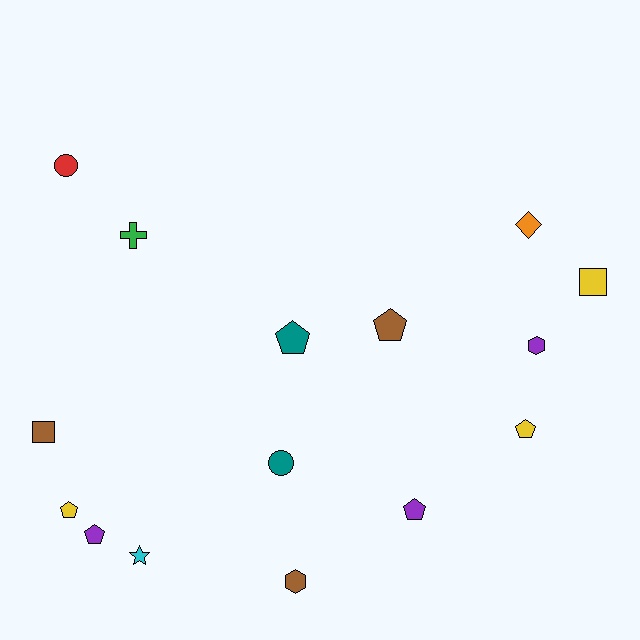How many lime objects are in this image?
There are no lime objects.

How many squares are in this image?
There are 2 squares.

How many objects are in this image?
There are 15 objects.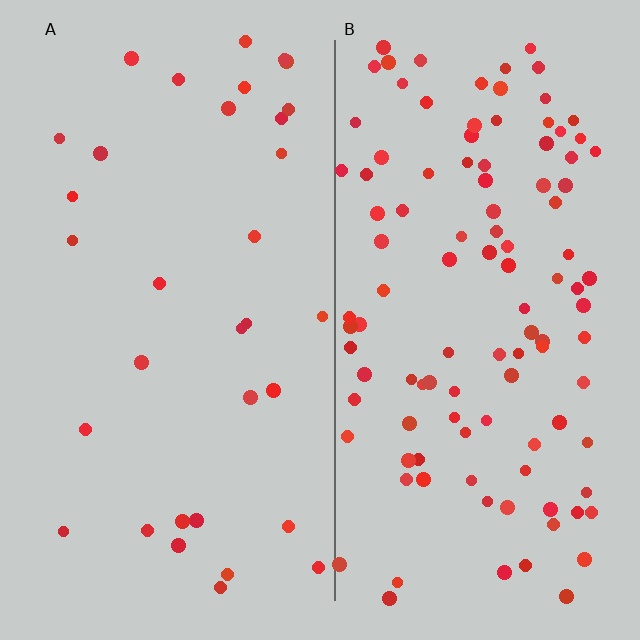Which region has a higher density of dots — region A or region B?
B (the right).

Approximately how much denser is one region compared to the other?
Approximately 3.4× — region B over region A.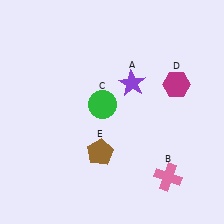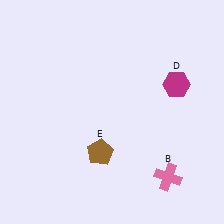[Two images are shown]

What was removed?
The purple star (A), the green circle (C) were removed in Image 2.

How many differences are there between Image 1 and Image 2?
There are 2 differences between the two images.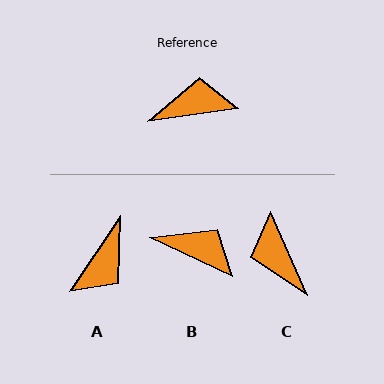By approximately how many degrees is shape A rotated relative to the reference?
Approximately 132 degrees clockwise.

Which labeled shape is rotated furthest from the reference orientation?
A, about 132 degrees away.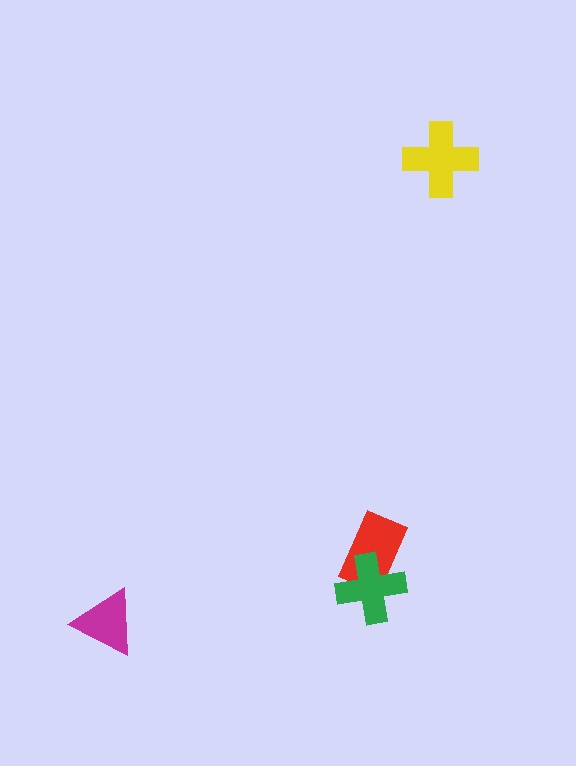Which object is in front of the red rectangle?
The green cross is in front of the red rectangle.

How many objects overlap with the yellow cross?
0 objects overlap with the yellow cross.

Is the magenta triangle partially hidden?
No, no other shape covers it.